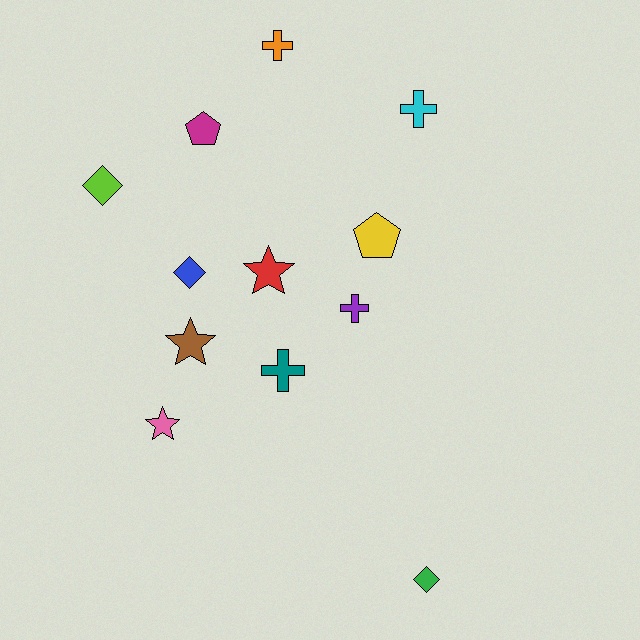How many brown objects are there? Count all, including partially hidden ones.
There is 1 brown object.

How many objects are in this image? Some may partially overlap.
There are 12 objects.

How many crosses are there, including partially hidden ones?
There are 4 crosses.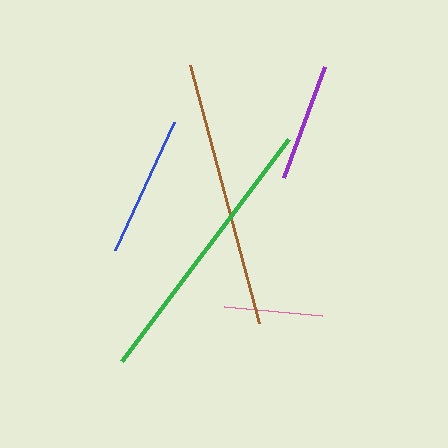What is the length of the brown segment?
The brown segment is approximately 267 pixels long.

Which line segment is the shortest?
The pink line is the shortest at approximately 99 pixels.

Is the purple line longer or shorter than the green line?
The green line is longer than the purple line.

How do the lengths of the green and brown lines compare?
The green and brown lines are approximately the same length.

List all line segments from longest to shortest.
From longest to shortest: green, brown, blue, purple, pink.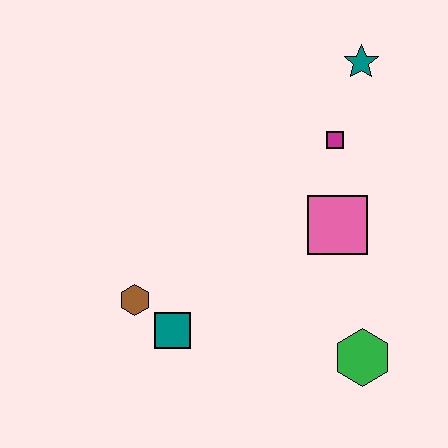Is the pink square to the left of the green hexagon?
Yes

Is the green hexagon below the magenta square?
Yes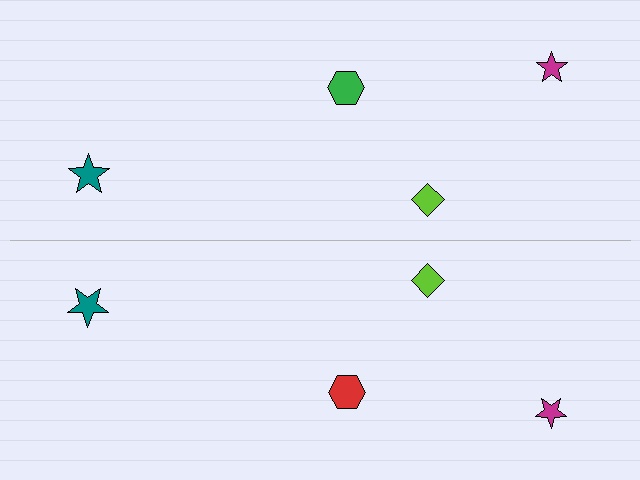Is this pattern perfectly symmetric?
No, the pattern is not perfectly symmetric. The red hexagon on the bottom side breaks the symmetry — its mirror counterpart is green.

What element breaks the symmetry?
The red hexagon on the bottom side breaks the symmetry — its mirror counterpart is green.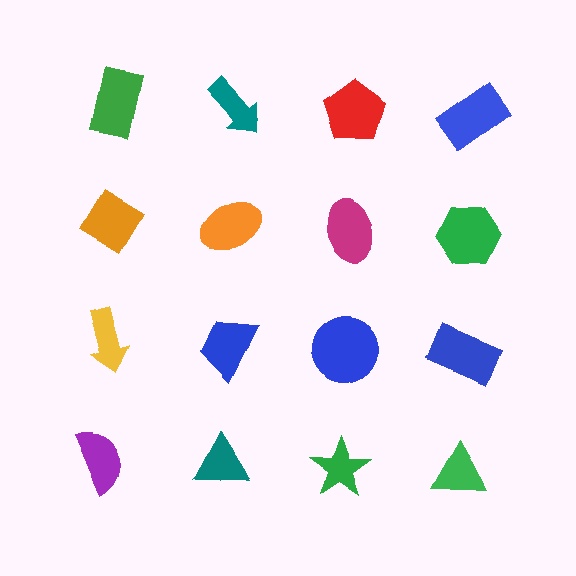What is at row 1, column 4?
A blue rectangle.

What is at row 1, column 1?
A green rectangle.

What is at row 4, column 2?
A teal triangle.